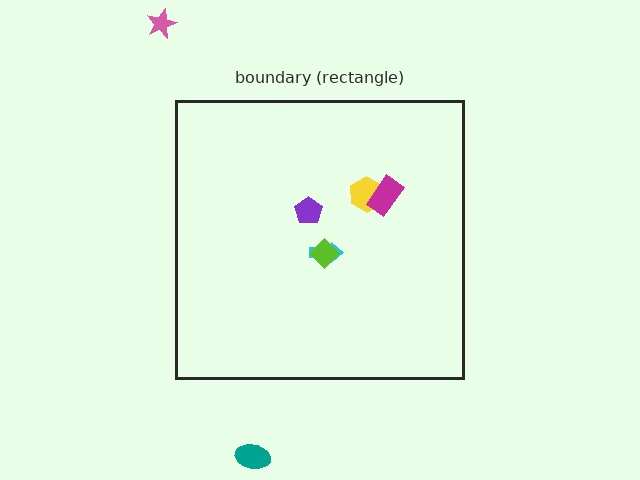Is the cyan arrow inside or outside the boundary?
Inside.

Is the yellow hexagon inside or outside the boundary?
Inside.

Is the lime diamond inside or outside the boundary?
Inside.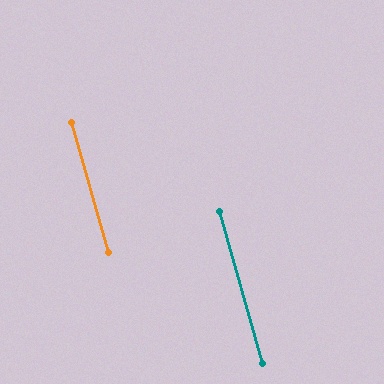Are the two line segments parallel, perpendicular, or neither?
Parallel — their directions differ by only 0.0°.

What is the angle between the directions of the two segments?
Approximately 0 degrees.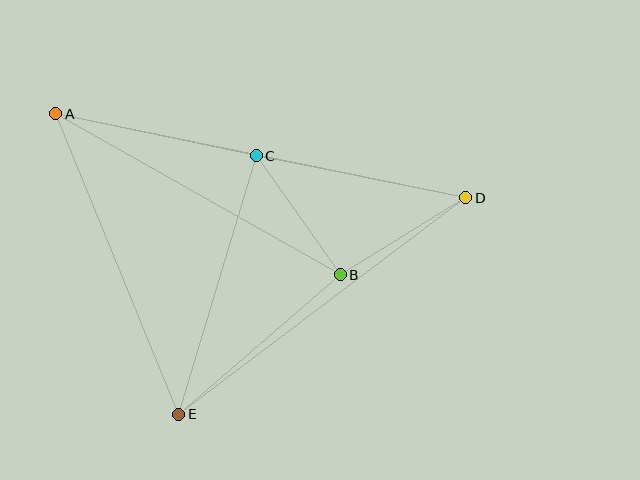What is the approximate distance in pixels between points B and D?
The distance between B and D is approximately 147 pixels.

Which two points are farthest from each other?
Points A and D are farthest from each other.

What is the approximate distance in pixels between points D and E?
The distance between D and E is approximately 360 pixels.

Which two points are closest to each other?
Points B and C are closest to each other.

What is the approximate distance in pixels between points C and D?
The distance between C and D is approximately 214 pixels.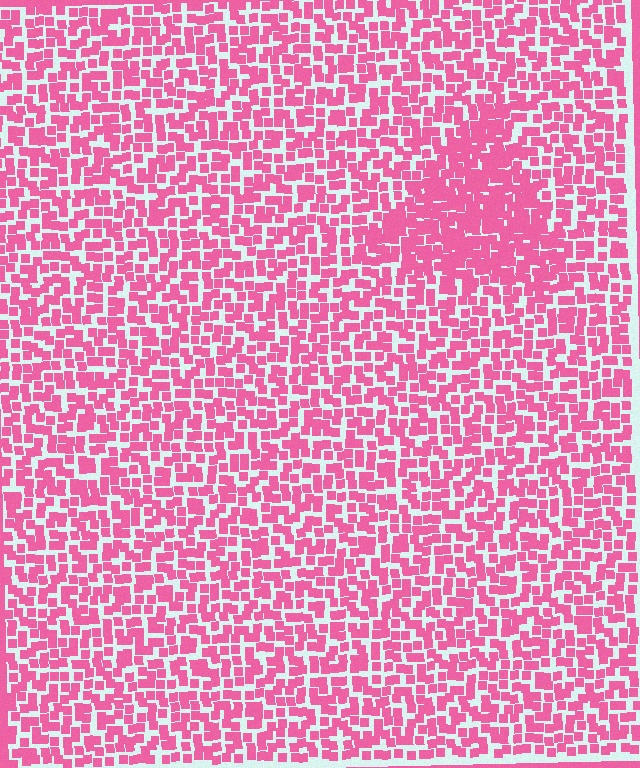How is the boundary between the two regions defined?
The boundary is defined by a change in element density (approximately 1.7x ratio). All elements are the same color, size, and shape.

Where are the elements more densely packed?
The elements are more densely packed inside the triangle boundary.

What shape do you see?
I see a triangle.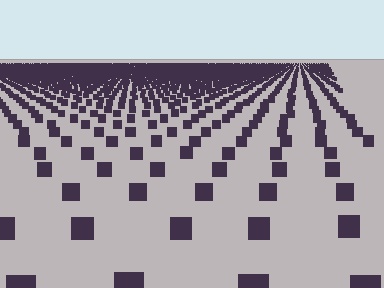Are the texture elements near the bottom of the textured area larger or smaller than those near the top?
Larger. Near the bottom, elements are closer to the viewer and appear at a bigger on-screen size.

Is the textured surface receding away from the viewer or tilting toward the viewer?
The surface is receding away from the viewer. Texture elements get smaller and denser toward the top.